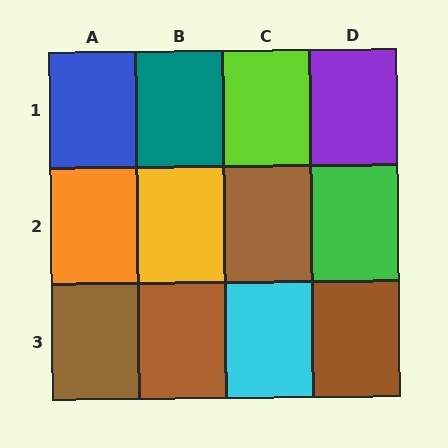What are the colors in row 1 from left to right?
Blue, teal, lime, purple.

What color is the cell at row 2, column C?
Brown.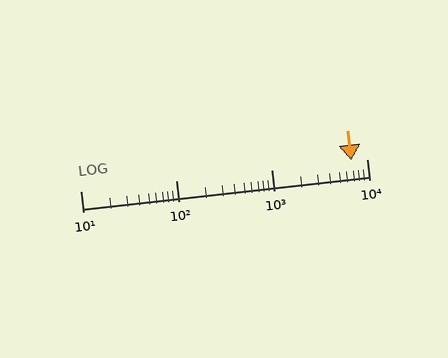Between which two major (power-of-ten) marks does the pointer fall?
The pointer is between 1000 and 10000.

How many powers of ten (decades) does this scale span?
The scale spans 3 decades, from 10 to 10000.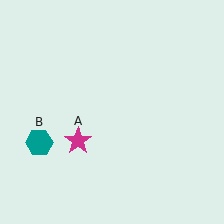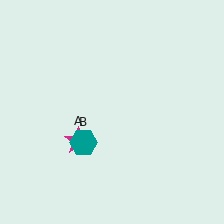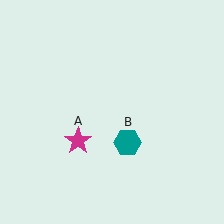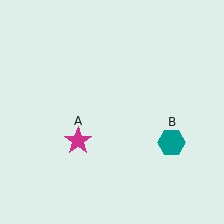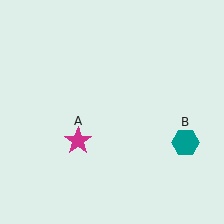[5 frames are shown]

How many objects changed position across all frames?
1 object changed position: teal hexagon (object B).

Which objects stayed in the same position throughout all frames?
Magenta star (object A) remained stationary.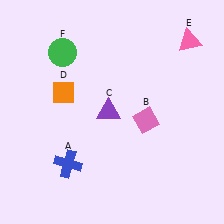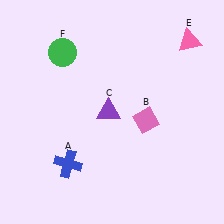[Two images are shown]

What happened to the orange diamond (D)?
The orange diamond (D) was removed in Image 2. It was in the top-left area of Image 1.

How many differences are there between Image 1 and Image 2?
There is 1 difference between the two images.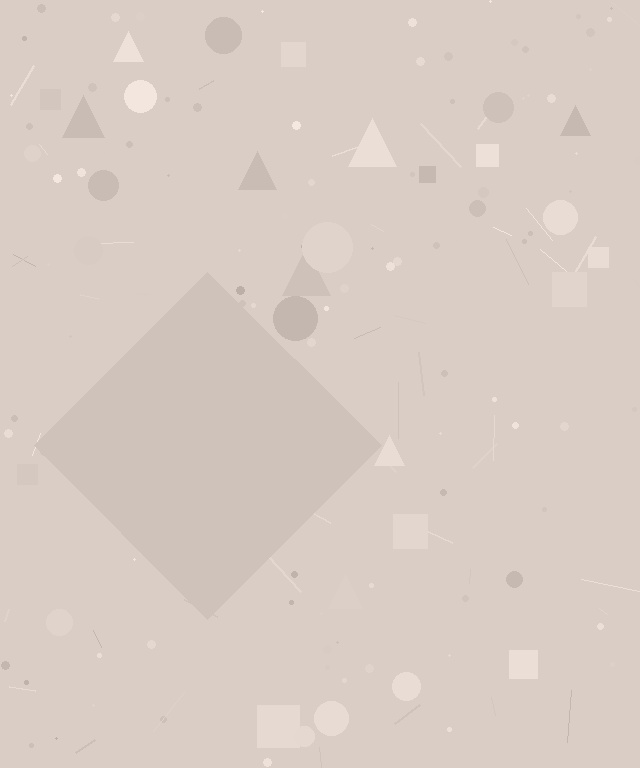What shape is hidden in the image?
A diamond is hidden in the image.